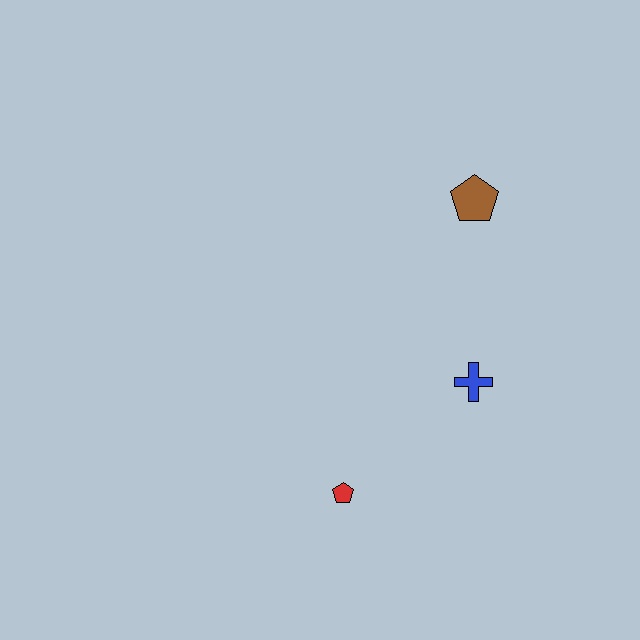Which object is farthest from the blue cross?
The brown pentagon is farthest from the blue cross.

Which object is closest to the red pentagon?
The blue cross is closest to the red pentagon.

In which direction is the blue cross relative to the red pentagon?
The blue cross is to the right of the red pentagon.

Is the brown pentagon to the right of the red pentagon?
Yes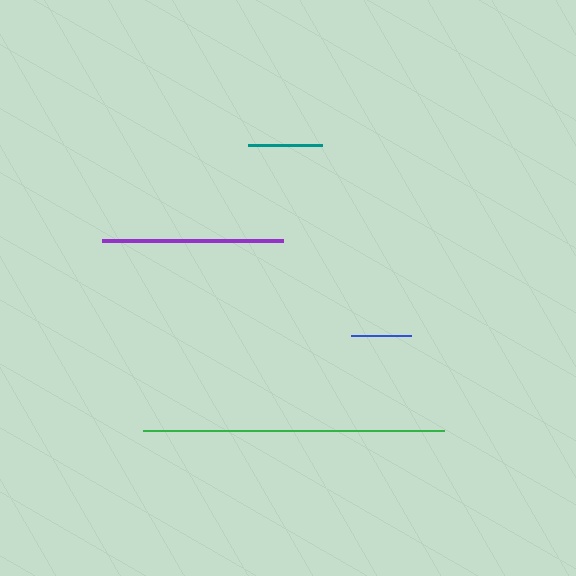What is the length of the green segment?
The green segment is approximately 301 pixels long.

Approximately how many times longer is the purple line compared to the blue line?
The purple line is approximately 3.0 times the length of the blue line.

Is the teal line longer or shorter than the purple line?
The purple line is longer than the teal line.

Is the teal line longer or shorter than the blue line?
The teal line is longer than the blue line.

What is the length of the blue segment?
The blue segment is approximately 61 pixels long.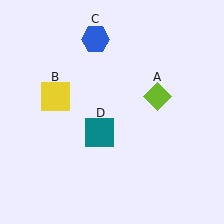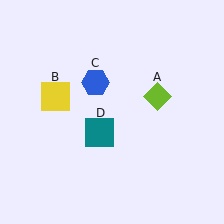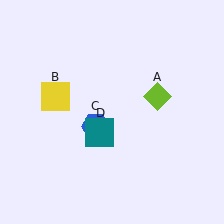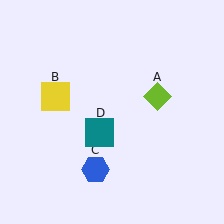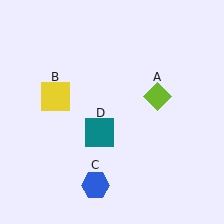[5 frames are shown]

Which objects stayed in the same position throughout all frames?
Lime diamond (object A) and yellow square (object B) and teal square (object D) remained stationary.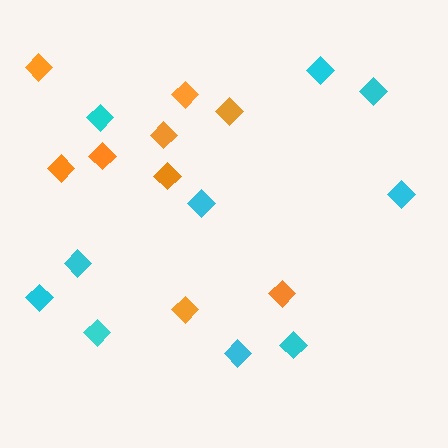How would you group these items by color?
There are 2 groups: one group of cyan diamonds (10) and one group of orange diamonds (9).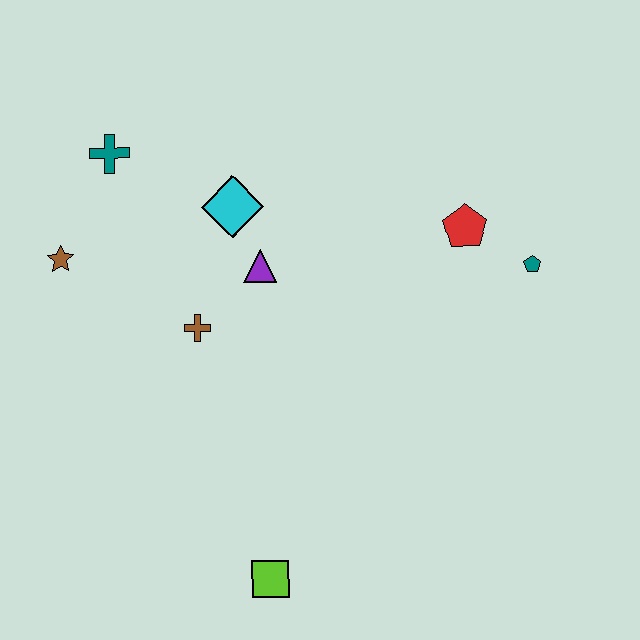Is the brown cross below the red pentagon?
Yes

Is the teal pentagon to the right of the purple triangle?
Yes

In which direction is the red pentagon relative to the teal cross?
The red pentagon is to the right of the teal cross.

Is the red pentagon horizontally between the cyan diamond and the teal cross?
No